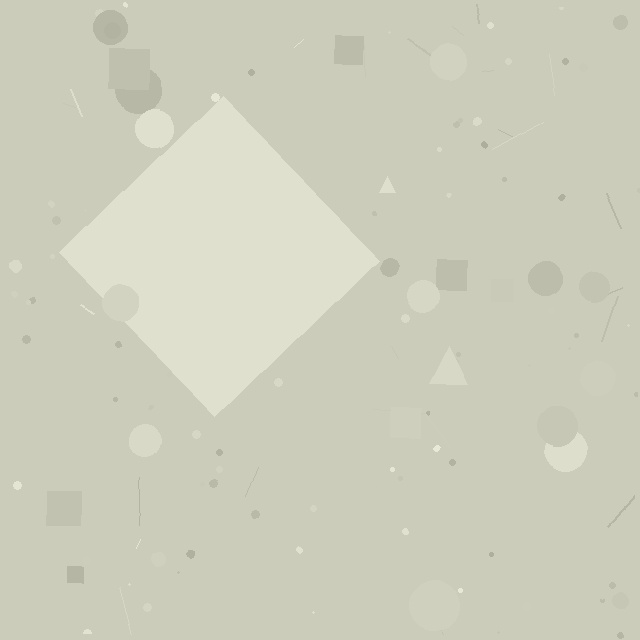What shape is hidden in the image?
A diamond is hidden in the image.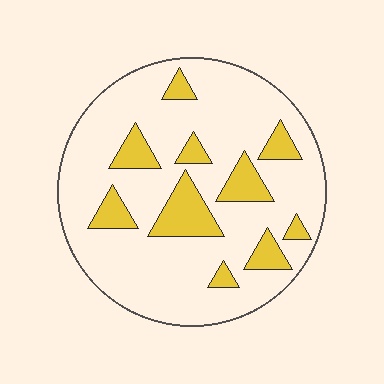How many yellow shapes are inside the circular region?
10.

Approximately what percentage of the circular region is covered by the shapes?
Approximately 20%.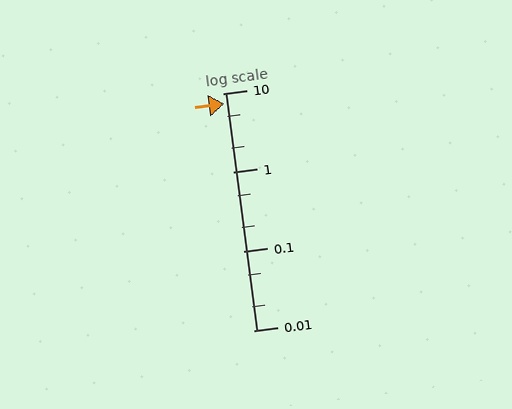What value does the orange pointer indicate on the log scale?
The pointer indicates approximately 7.4.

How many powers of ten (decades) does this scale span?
The scale spans 3 decades, from 0.01 to 10.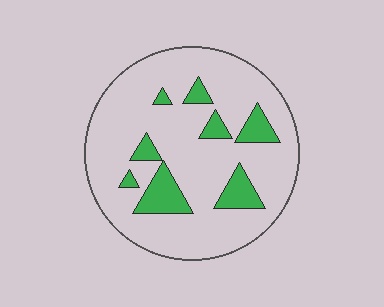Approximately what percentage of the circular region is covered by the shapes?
Approximately 15%.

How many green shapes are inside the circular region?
8.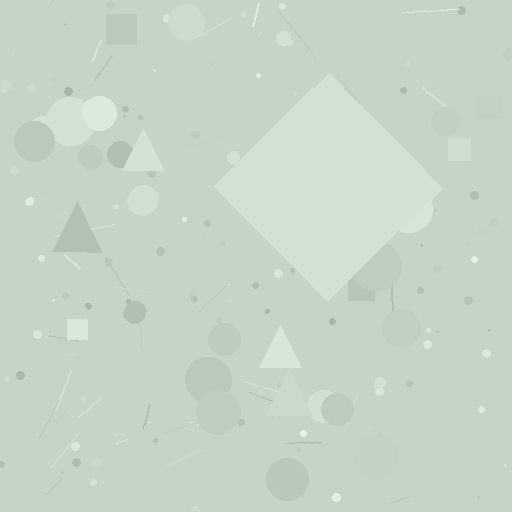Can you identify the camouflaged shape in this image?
The camouflaged shape is a diamond.